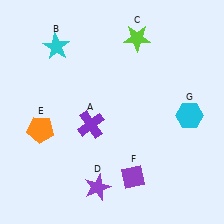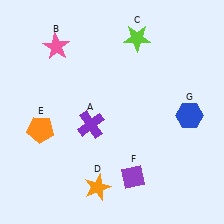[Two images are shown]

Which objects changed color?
B changed from cyan to pink. D changed from purple to orange. G changed from cyan to blue.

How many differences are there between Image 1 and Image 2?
There are 3 differences between the two images.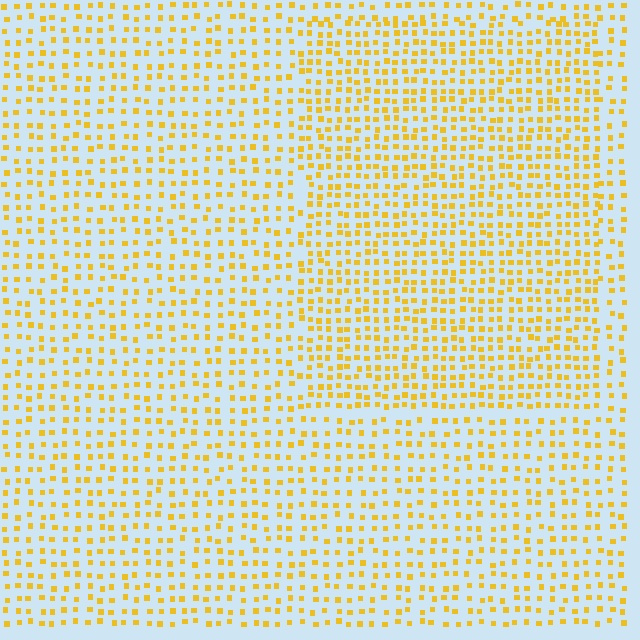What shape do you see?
I see a rectangle.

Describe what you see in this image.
The image contains small yellow elements arranged at two different densities. A rectangle-shaped region is visible where the elements are more densely packed than the surrounding area.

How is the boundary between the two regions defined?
The boundary is defined by a change in element density (approximately 1.5x ratio). All elements are the same color, size, and shape.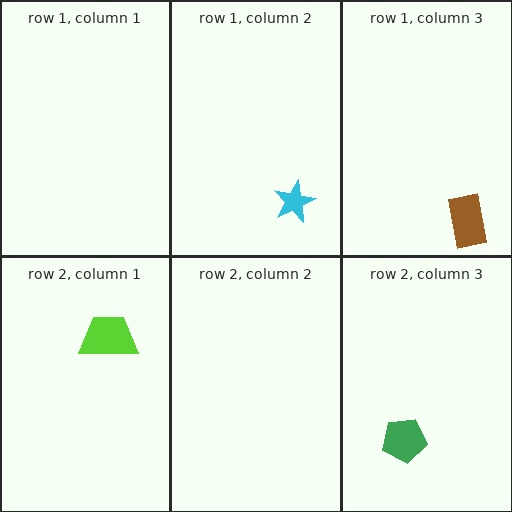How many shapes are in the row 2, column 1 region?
1.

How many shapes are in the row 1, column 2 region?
1.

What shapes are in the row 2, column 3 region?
The green pentagon.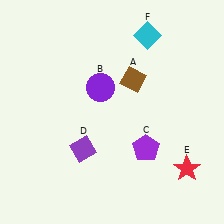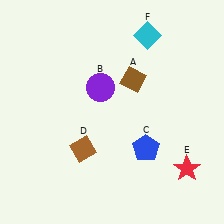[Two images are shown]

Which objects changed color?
C changed from purple to blue. D changed from purple to brown.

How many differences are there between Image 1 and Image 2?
There are 2 differences between the two images.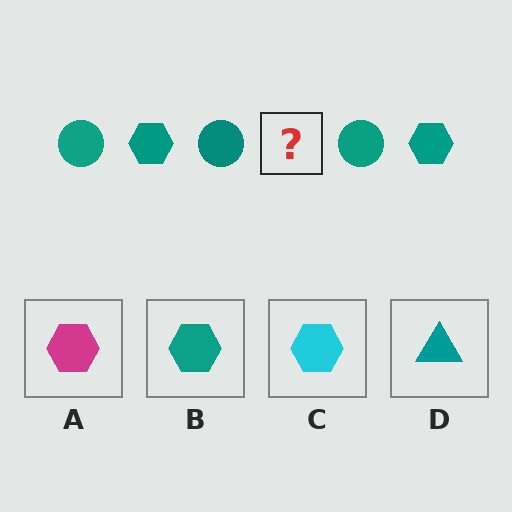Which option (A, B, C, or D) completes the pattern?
B.